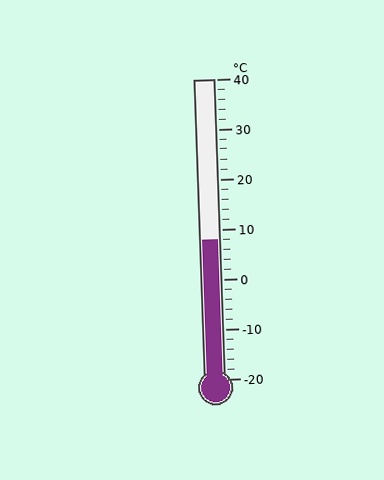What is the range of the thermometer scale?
The thermometer scale ranges from -20°C to 40°C.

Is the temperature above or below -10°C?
The temperature is above -10°C.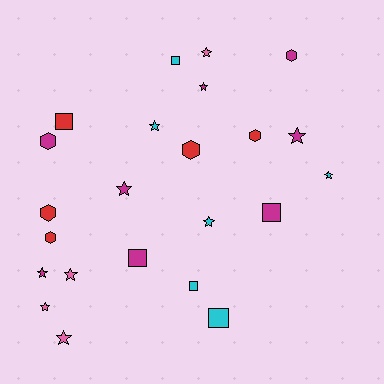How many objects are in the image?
There are 23 objects.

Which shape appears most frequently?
Star, with 11 objects.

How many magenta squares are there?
There are 2 magenta squares.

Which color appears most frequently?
Magenta, with 8 objects.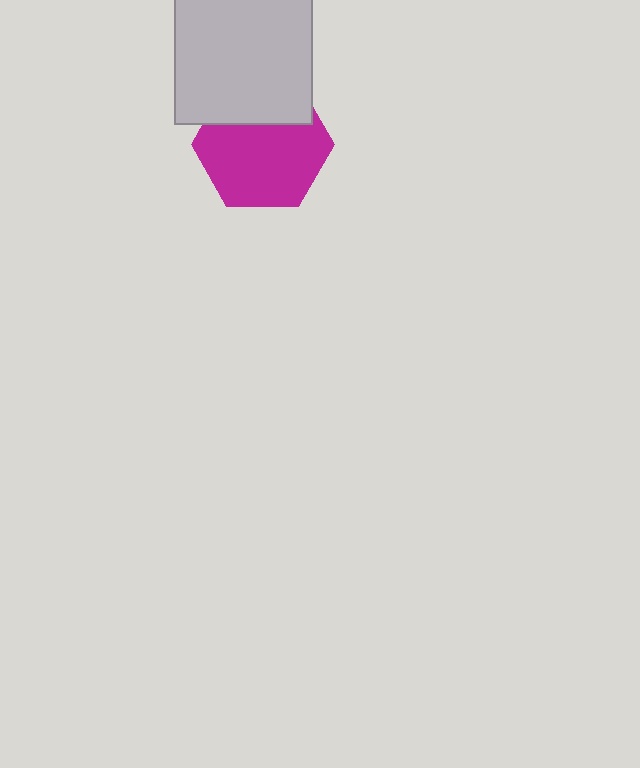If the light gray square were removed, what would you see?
You would see the complete magenta hexagon.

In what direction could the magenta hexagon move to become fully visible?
The magenta hexagon could move down. That would shift it out from behind the light gray square entirely.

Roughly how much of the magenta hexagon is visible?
Most of it is visible (roughly 69%).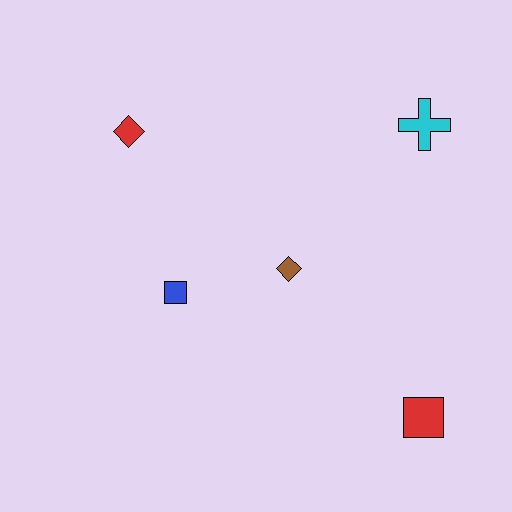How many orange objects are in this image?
There are no orange objects.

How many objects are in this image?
There are 5 objects.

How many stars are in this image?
There are no stars.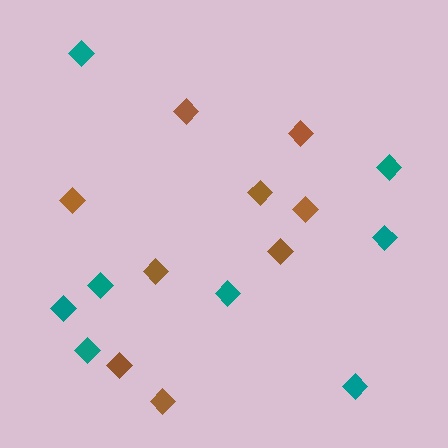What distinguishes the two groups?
There are 2 groups: one group of teal diamonds (8) and one group of brown diamonds (9).